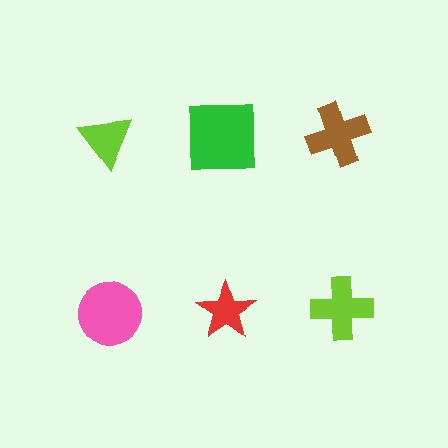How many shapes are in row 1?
3 shapes.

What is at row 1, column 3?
A brown cross.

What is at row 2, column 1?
A pink circle.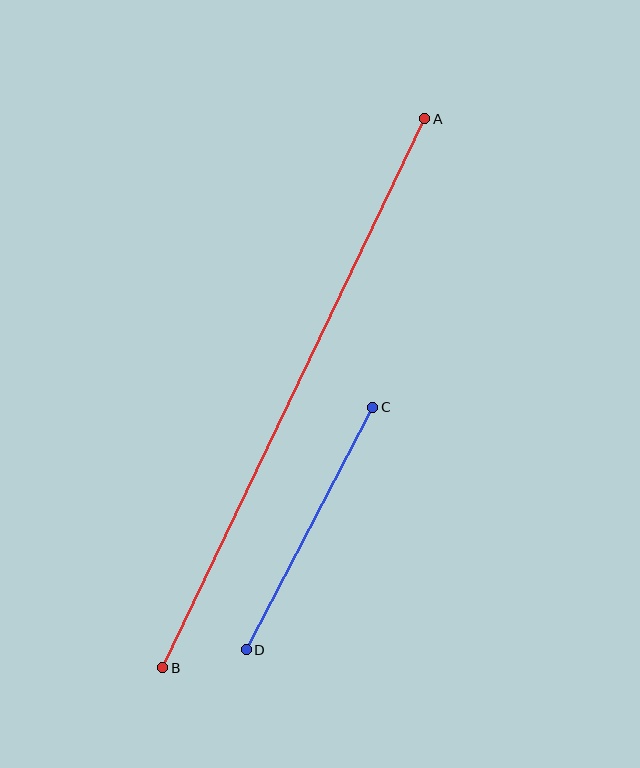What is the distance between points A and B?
The distance is approximately 608 pixels.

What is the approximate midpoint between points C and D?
The midpoint is at approximately (310, 528) pixels.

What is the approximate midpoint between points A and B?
The midpoint is at approximately (294, 393) pixels.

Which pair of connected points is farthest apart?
Points A and B are farthest apart.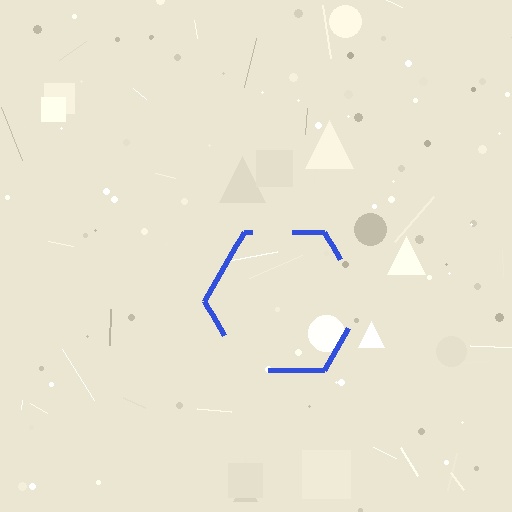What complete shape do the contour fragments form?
The contour fragments form a hexagon.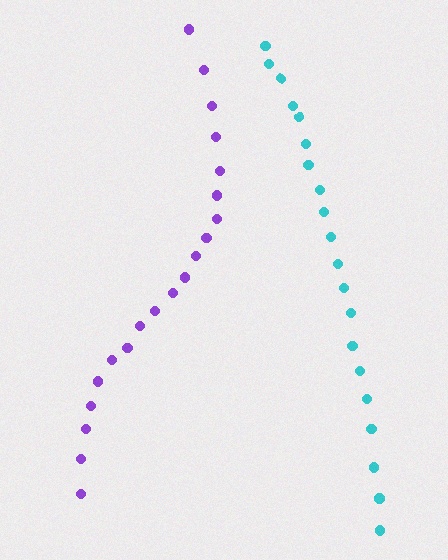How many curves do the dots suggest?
There are 2 distinct paths.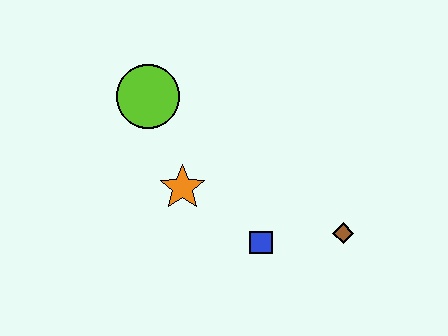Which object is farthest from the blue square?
The lime circle is farthest from the blue square.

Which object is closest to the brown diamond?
The blue square is closest to the brown diamond.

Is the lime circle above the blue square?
Yes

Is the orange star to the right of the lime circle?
Yes